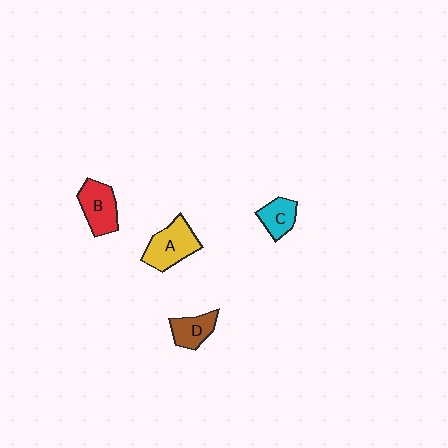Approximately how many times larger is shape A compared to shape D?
Approximately 1.6 times.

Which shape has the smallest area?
Shape C (cyan).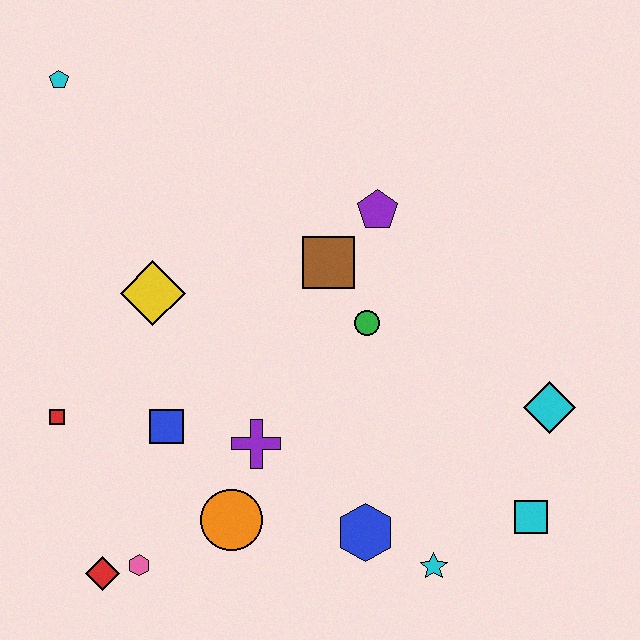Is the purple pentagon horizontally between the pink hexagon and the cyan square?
Yes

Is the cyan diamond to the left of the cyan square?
No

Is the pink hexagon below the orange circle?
Yes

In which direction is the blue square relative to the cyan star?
The blue square is to the left of the cyan star.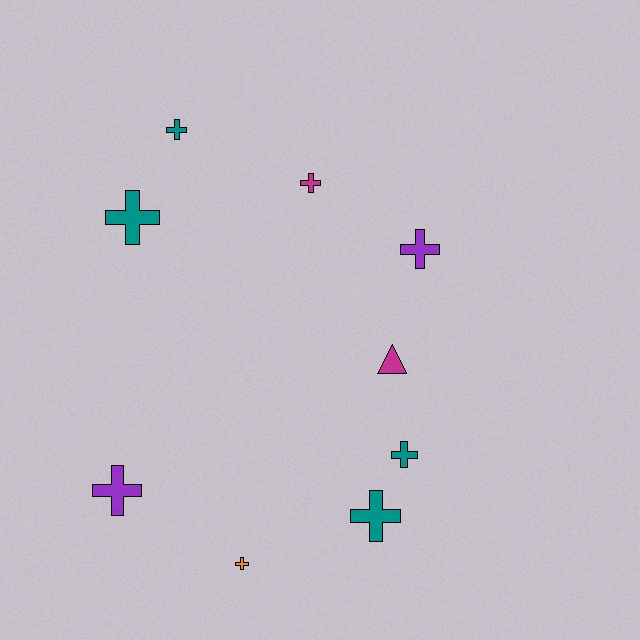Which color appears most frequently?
Teal, with 4 objects.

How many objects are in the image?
There are 9 objects.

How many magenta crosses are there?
There is 1 magenta cross.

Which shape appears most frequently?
Cross, with 8 objects.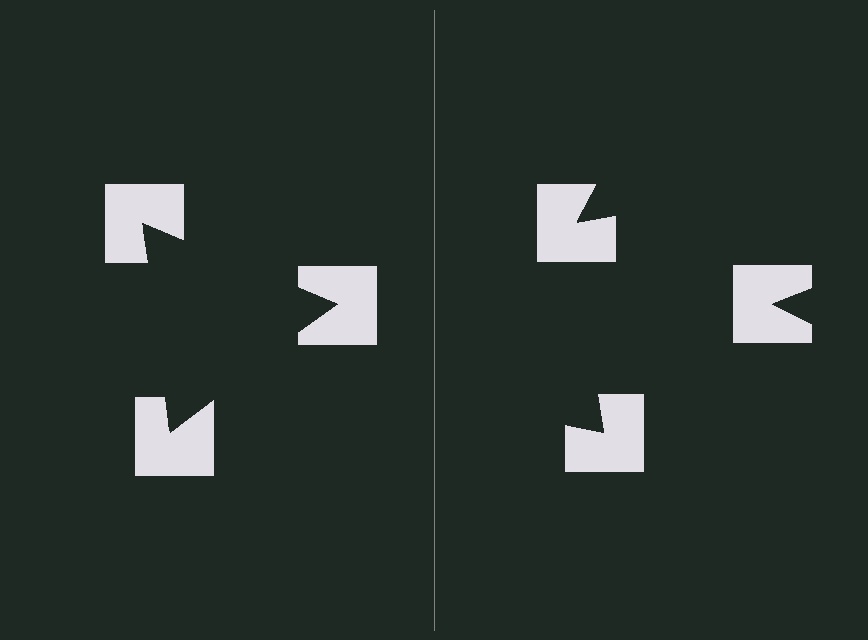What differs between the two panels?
The notched squares are positioned identically on both sides; only the wedge orientations differ. On the left they align to a triangle; on the right they are misaligned.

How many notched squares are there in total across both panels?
6 — 3 on each side.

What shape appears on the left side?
An illusory triangle.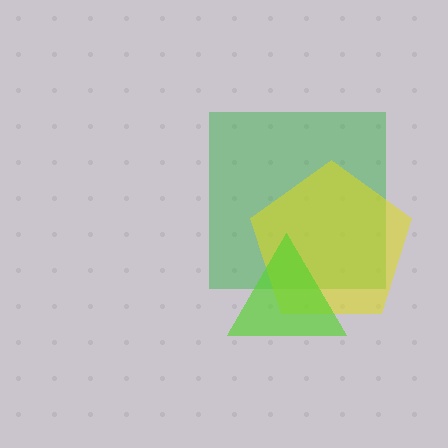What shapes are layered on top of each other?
The layered shapes are: a green square, a yellow pentagon, a lime triangle.